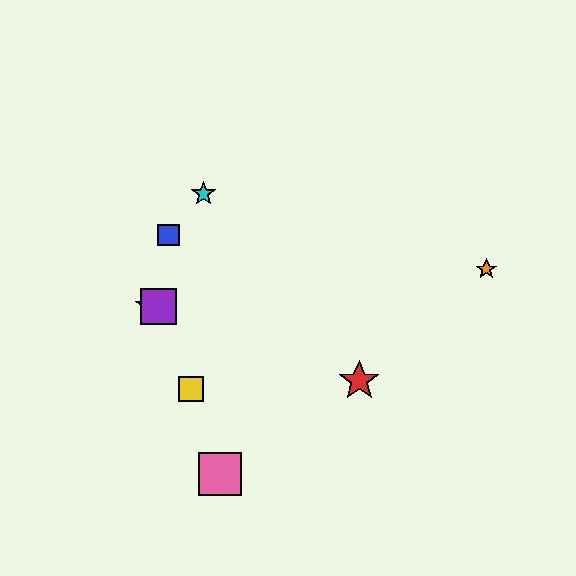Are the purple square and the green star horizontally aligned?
Yes, both are at y≈306.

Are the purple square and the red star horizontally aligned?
No, the purple square is at y≈306 and the red star is at y≈381.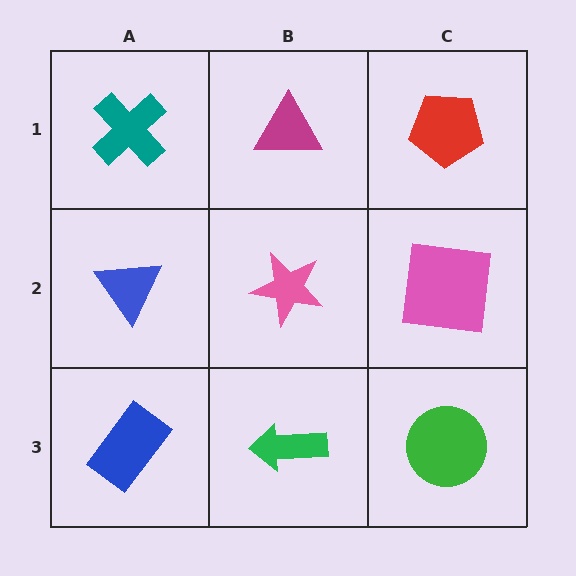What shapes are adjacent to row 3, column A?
A blue triangle (row 2, column A), a green arrow (row 3, column B).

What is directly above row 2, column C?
A red pentagon.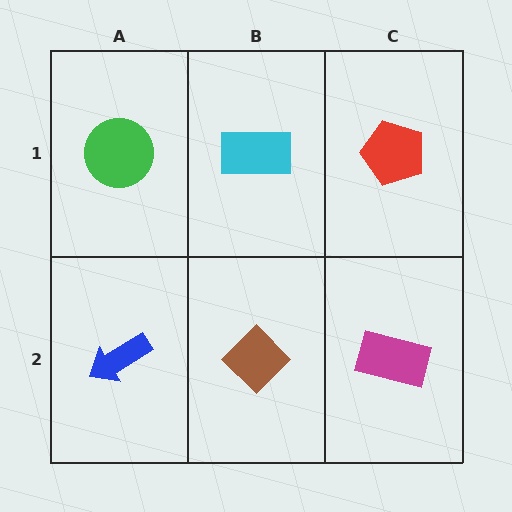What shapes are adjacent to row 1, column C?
A magenta rectangle (row 2, column C), a cyan rectangle (row 1, column B).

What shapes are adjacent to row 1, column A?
A blue arrow (row 2, column A), a cyan rectangle (row 1, column B).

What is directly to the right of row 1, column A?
A cyan rectangle.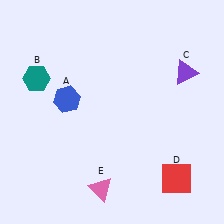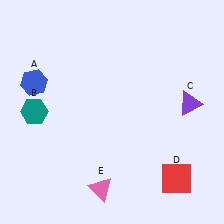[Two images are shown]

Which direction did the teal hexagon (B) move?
The teal hexagon (B) moved down.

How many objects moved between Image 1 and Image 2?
3 objects moved between the two images.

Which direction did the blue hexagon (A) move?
The blue hexagon (A) moved left.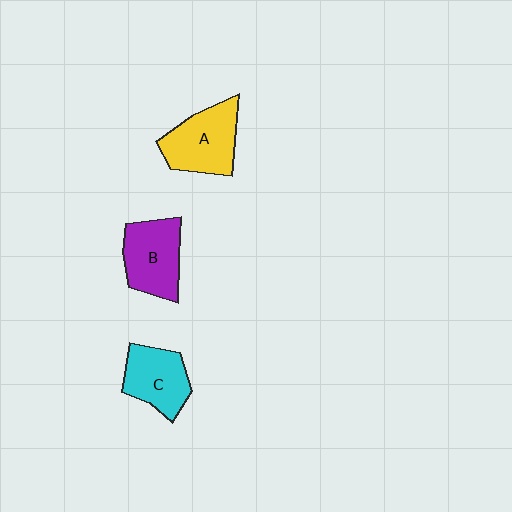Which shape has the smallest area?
Shape C (cyan).